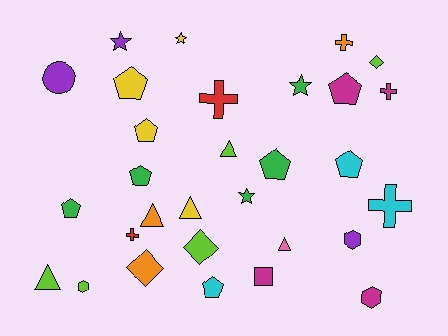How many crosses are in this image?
There are 5 crosses.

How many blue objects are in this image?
There are no blue objects.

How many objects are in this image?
There are 30 objects.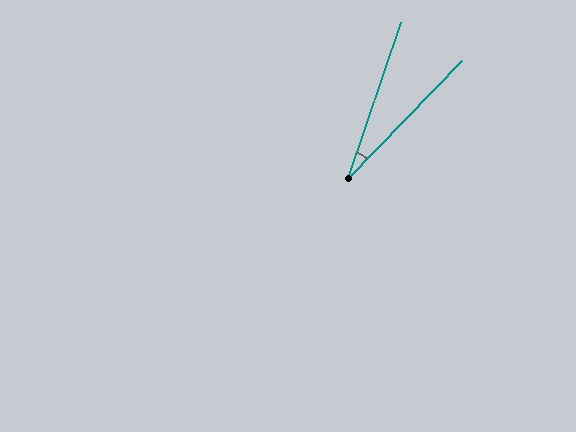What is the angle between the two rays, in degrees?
Approximately 25 degrees.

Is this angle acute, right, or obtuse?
It is acute.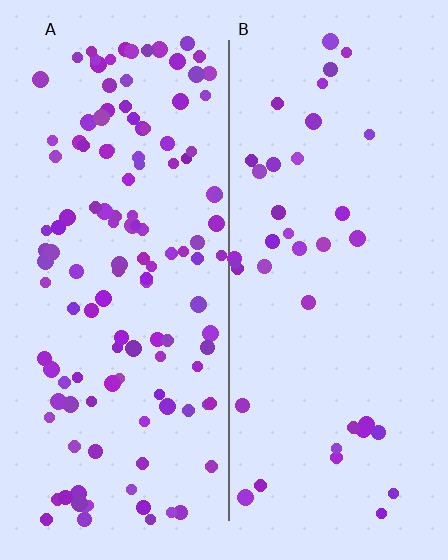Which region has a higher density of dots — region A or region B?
A (the left).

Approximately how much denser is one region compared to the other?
Approximately 3.2× — region A over region B.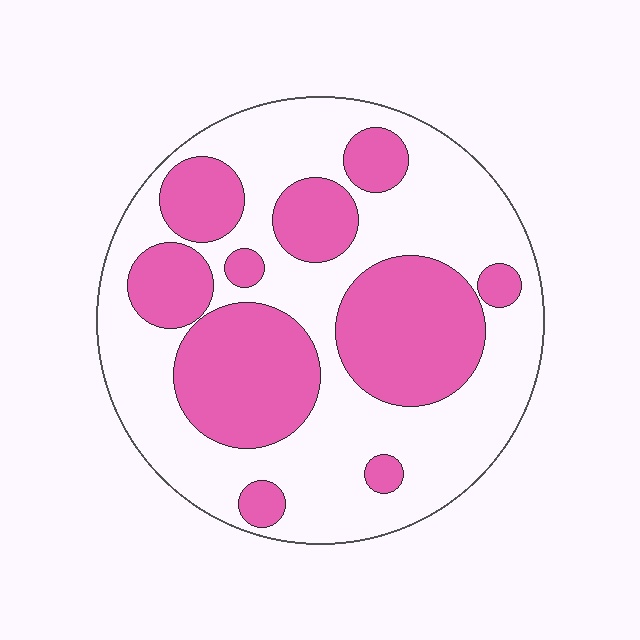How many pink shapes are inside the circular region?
10.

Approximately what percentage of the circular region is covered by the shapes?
Approximately 40%.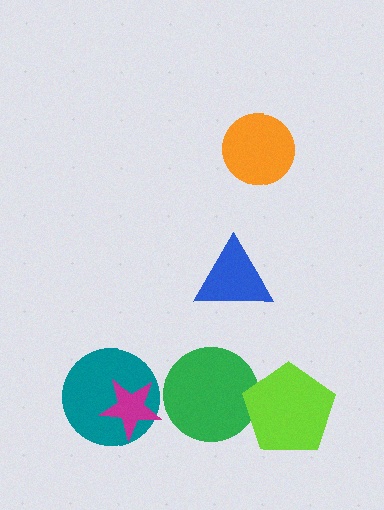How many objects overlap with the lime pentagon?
1 object overlaps with the lime pentagon.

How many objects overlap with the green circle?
1 object overlaps with the green circle.